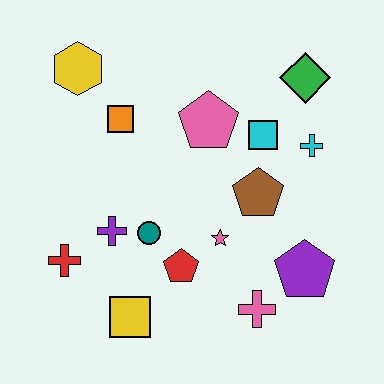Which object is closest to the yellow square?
The red pentagon is closest to the yellow square.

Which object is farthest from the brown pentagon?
The yellow hexagon is farthest from the brown pentagon.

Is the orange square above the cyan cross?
Yes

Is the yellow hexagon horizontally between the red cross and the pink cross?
Yes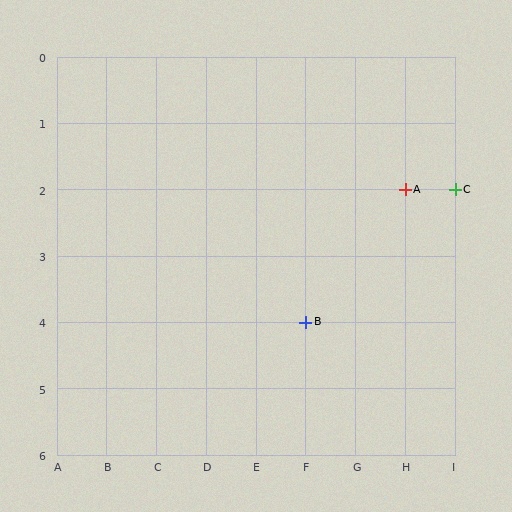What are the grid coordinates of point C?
Point C is at grid coordinates (I, 2).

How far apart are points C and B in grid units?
Points C and B are 3 columns and 2 rows apart (about 3.6 grid units diagonally).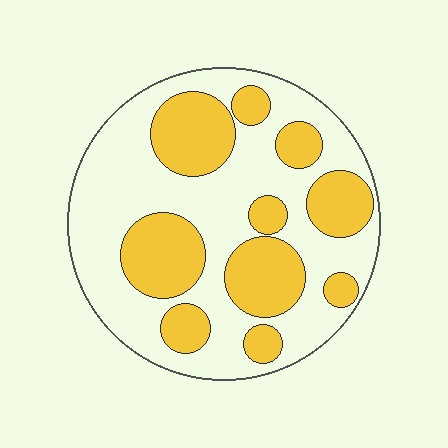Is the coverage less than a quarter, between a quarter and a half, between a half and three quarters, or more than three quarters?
Between a quarter and a half.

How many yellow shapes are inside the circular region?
10.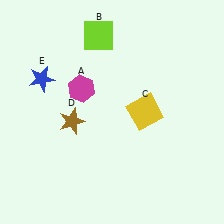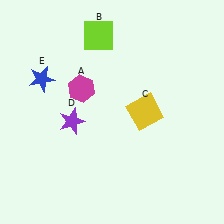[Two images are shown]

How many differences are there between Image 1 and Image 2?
There is 1 difference between the two images.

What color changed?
The star (D) changed from brown in Image 1 to purple in Image 2.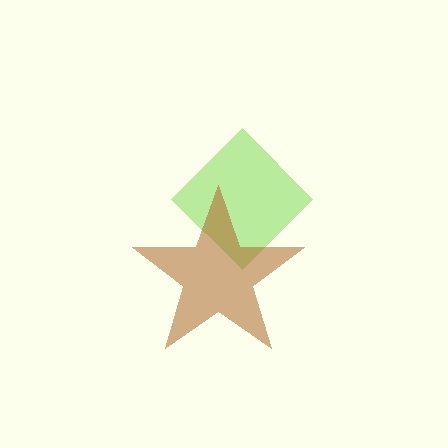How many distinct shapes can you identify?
There are 2 distinct shapes: a lime diamond, a brown star.